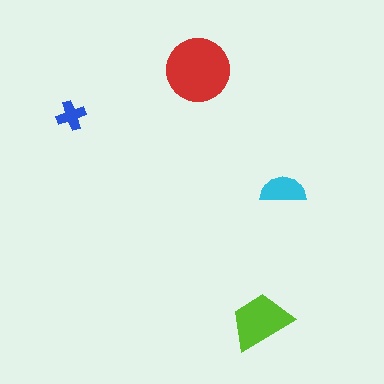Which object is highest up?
The red circle is topmost.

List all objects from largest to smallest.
The red circle, the lime trapezoid, the cyan semicircle, the blue cross.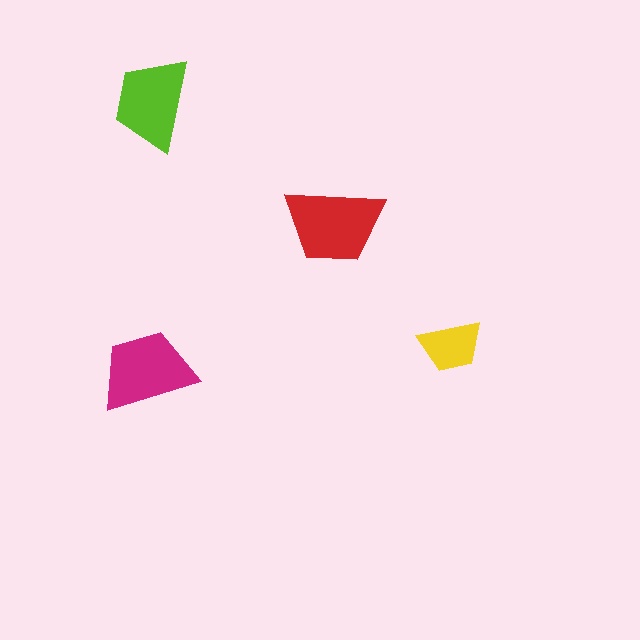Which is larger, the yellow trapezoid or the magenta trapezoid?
The magenta one.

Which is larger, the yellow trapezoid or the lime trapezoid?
The lime one.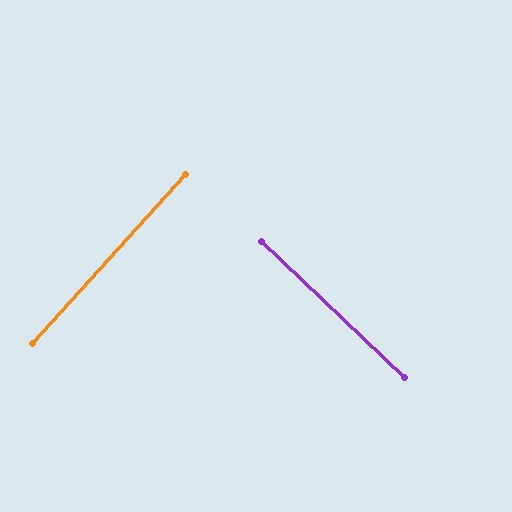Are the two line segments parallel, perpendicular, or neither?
Perpendicular — they meet at approximately 89°.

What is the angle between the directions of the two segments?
Approximately 89 degrees.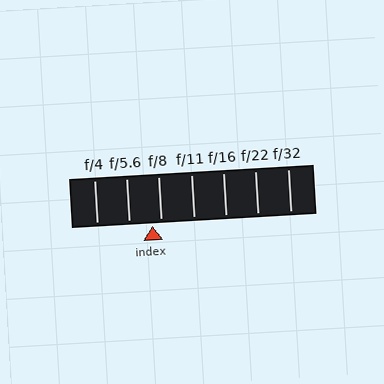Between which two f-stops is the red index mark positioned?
The index mark is between f/5.6 and f/8.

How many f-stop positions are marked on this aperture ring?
There are 7 f-stop positions marked.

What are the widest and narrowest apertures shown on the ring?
The widest aperture shown is f/4 and the narrowest is f/32.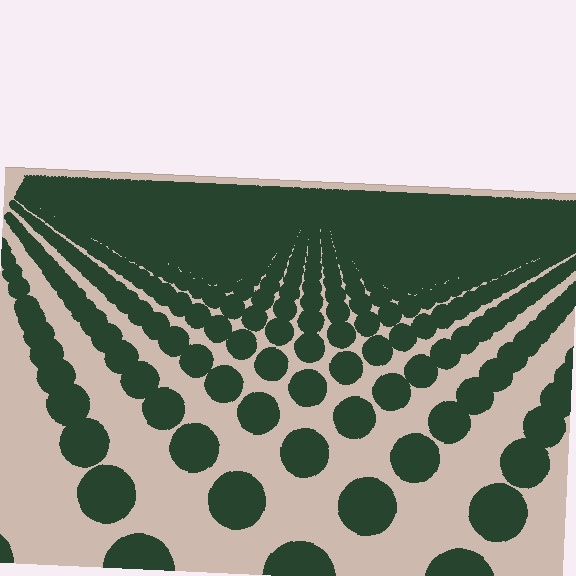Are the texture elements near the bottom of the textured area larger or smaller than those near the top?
Larger. Near the bottom, elements are closer to the viewer and appear at a bigger on-screen size.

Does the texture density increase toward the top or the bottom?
Density increases toward the top.